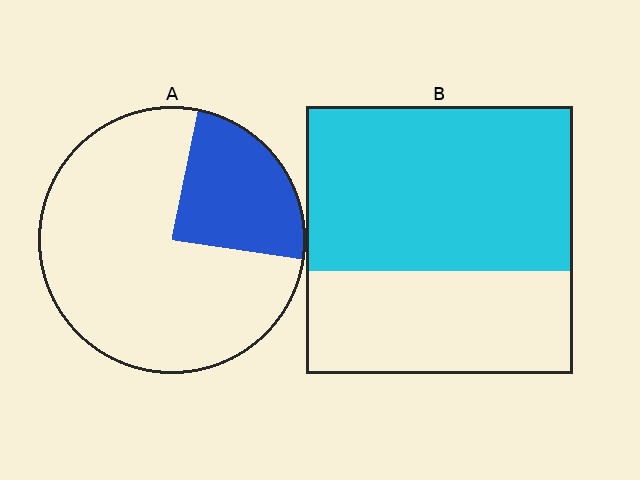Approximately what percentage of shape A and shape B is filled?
A is approximately 25% and B is approximately 60%.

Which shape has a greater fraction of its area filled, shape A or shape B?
Shape B.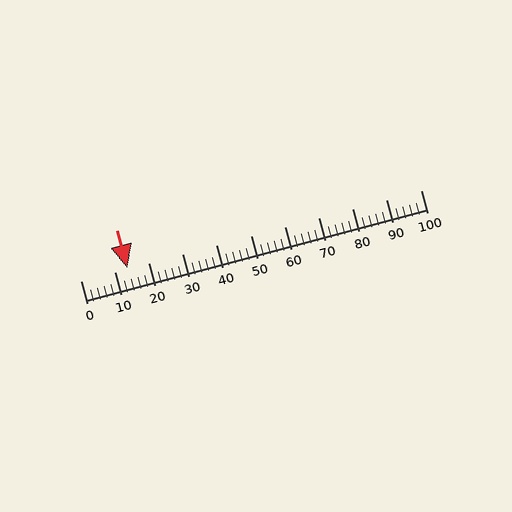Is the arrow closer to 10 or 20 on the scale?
The arrow is closer to 10.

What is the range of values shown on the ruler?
The ruler shows values from 0 to 100.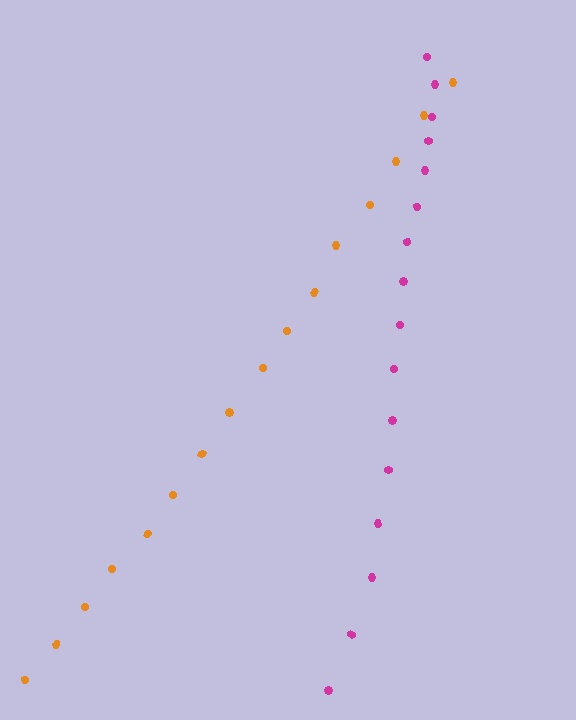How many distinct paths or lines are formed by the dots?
There are 2 distinct paths.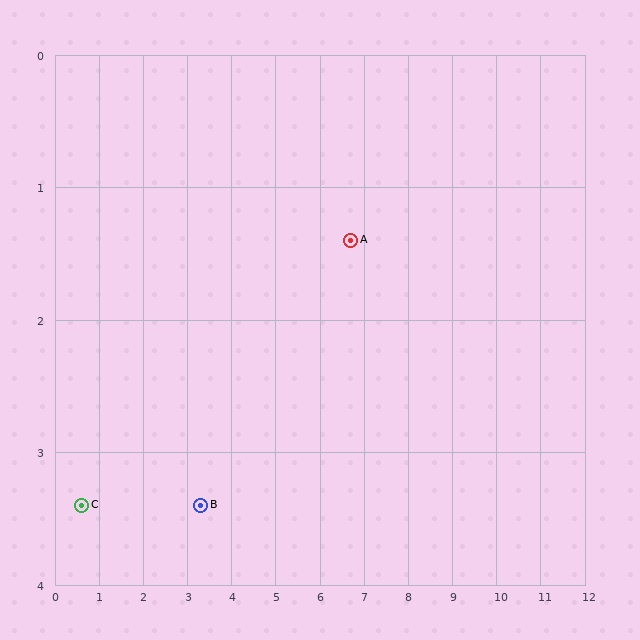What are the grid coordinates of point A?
Point A is at approximately (6.7, 1.4).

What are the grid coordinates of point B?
Point B is at approximately (3.3, 3.4).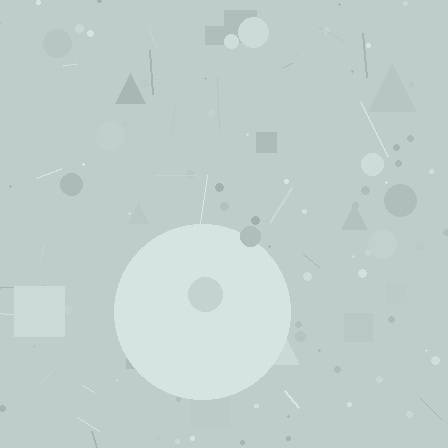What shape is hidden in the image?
A circle is hidden in the image.